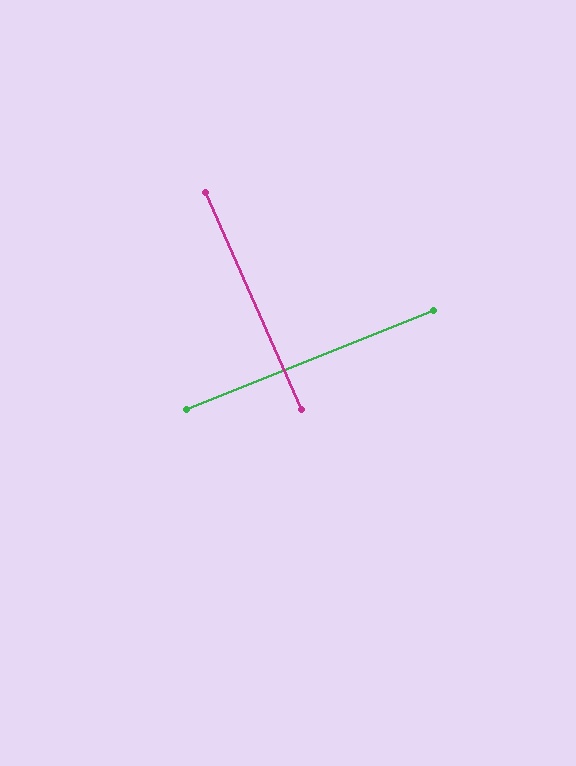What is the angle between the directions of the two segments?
Approximately 88 degrees.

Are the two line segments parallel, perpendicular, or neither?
Perpendicular — they meet at approximately 88°.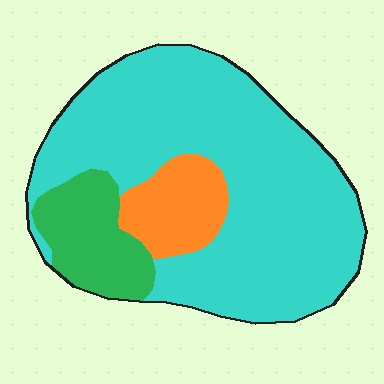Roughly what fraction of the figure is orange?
Orange covers 12% of the figure.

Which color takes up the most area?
Cyan, at roughly 75%.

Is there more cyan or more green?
Cyan.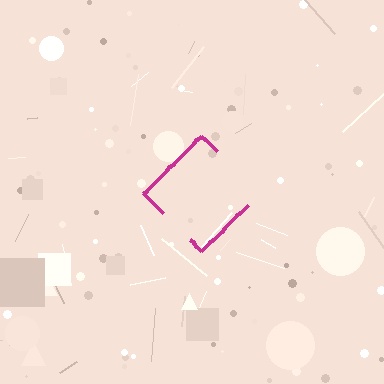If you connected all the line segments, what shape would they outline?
They would outline a diamond.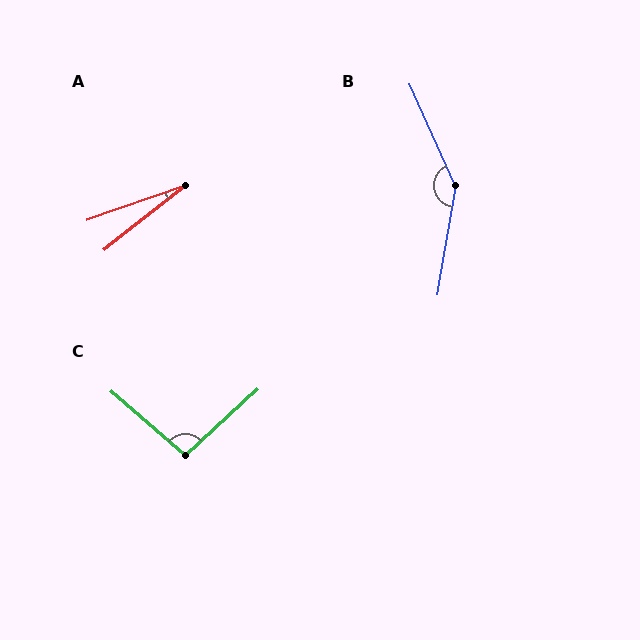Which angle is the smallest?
A, at approximately 19 degrees.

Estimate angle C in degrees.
Approximately 97 degrees.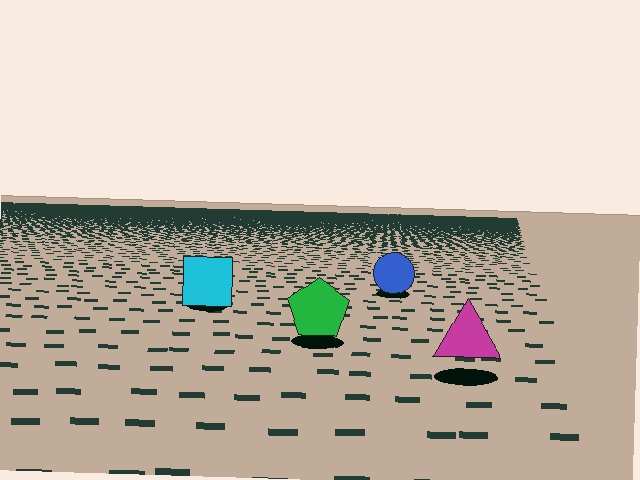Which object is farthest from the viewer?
The blue circle is farthest from the viewer. It appears smaller and the ground texture around it is denser.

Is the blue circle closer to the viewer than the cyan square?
No. The cyan square is closer — you can tell from the texture gradient: the ground texture is coarser near it.